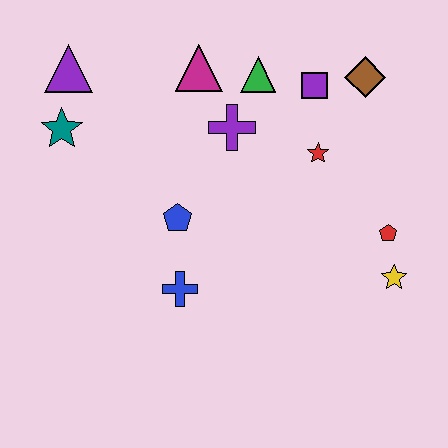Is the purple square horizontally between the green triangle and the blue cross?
No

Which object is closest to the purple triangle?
The teal star is closest to the purple triangle.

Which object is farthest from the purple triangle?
The yellow star is farthest from the purple triangle.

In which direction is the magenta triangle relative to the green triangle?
The magenta triangle is to the left of the green triangle.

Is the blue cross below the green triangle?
Yes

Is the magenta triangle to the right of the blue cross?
Yes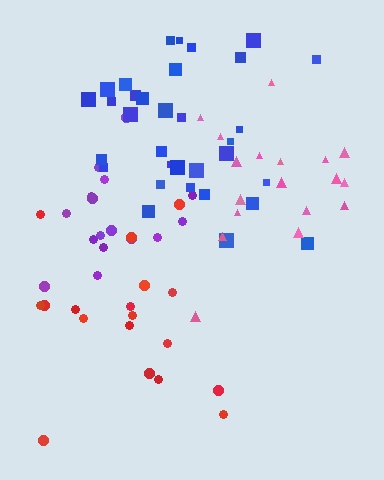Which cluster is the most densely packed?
Blue.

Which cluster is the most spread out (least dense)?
Pink.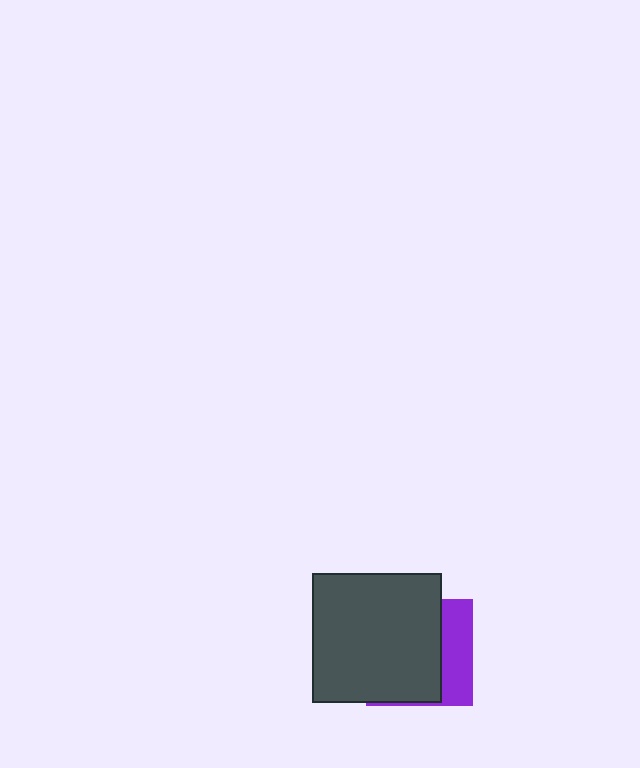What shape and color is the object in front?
The object in front is a dark gray square.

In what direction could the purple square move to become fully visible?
The purple square could move right. That would shift it out from behind the dark gray square entirely.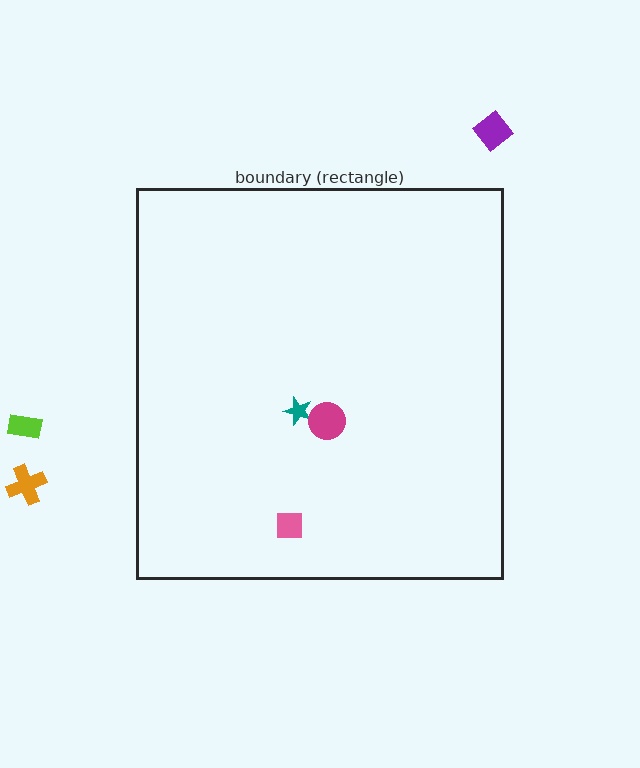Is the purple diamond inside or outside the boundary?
Outside.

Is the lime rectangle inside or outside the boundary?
Outside.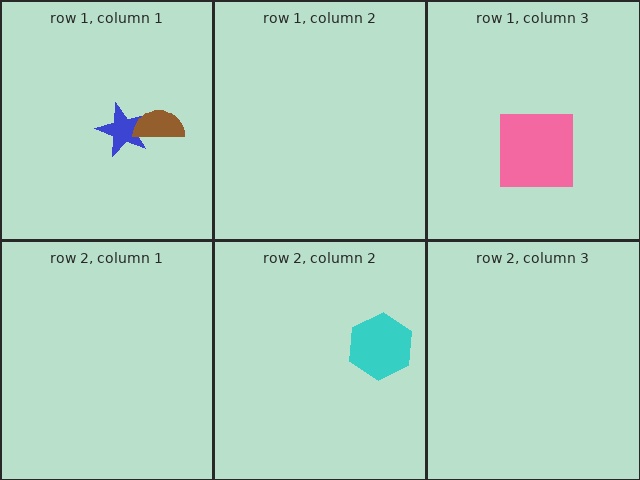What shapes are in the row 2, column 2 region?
The cyan hexagon.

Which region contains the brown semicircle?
The row 1, column 1 region.